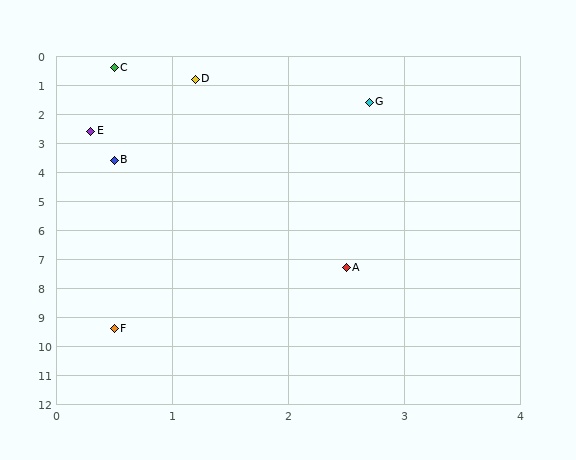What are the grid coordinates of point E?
Point E is at approximately (0.3, 2.6).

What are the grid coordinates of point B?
Point B is at approximately (0.5, 3.6).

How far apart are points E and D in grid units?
Points E and D are about 2.0 grid units apart.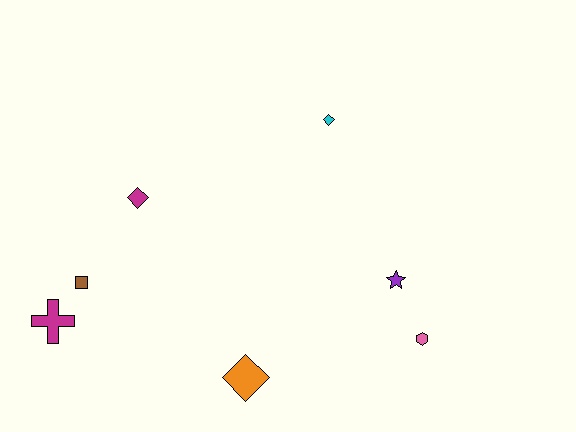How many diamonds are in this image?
There are 3 diamonds.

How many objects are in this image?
There are 7 objects.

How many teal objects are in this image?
There are no teal objects.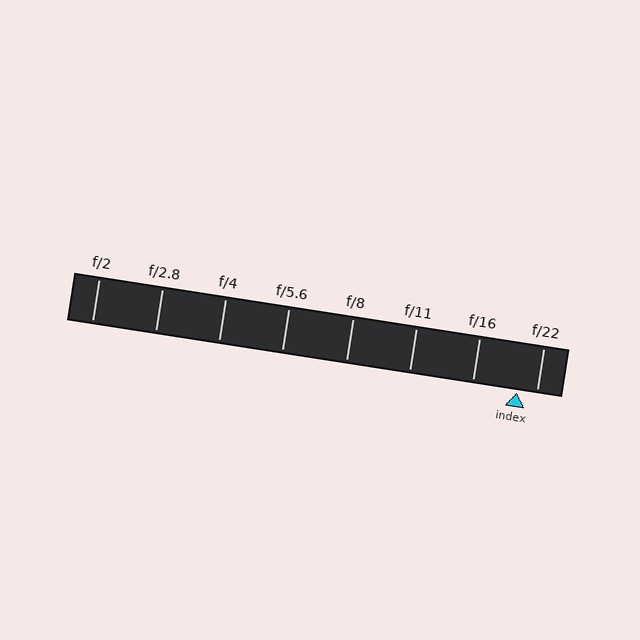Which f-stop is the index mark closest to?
The index mark is closest to f/22.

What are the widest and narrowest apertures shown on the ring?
The widest aperture shown is f/2 and the narrowest is f/22.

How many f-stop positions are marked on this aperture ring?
There are 8 f-stop positions marked.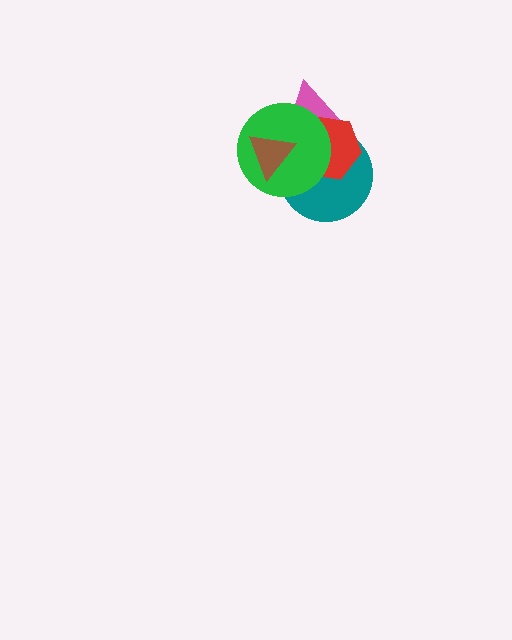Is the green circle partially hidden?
Yes, it is partially covered by another shape.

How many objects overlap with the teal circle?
4 objects overlap with the teal circle.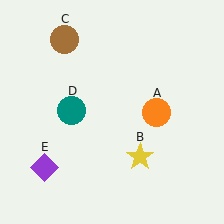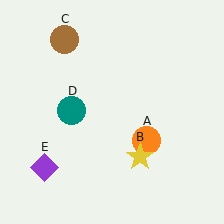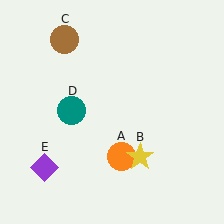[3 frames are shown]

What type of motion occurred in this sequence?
The orange circle (object A) rotated clockwise around the center of the scene.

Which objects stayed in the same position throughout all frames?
Yellow star (object B) and brown circle (object C) and teal circle (object D) and purple diamond (object E) remained stationary.